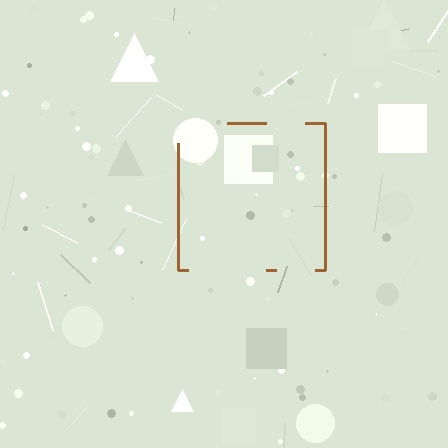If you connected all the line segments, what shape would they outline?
They would outline a square.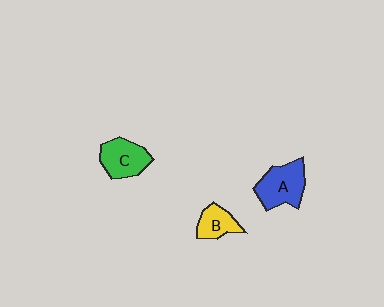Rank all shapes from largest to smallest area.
From largest to smallest: A (blue), C (green), B (yellow).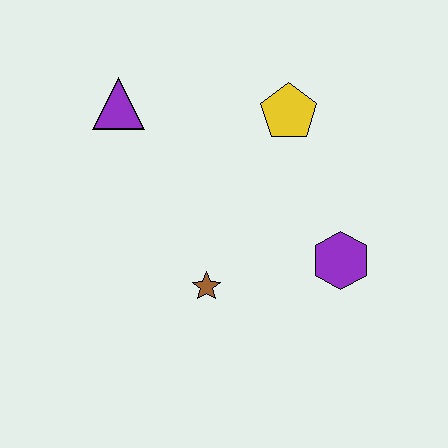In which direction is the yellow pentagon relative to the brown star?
The yellow pentagon is above the brown star.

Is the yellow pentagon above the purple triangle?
No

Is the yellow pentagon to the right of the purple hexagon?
No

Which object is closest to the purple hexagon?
The brown star is closest to the purple hexagon.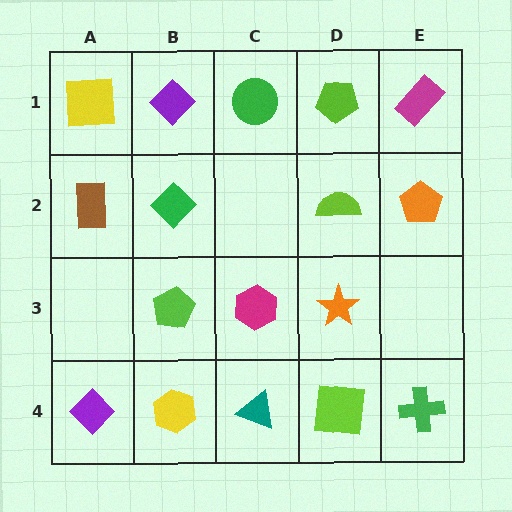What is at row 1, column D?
A lime pentagon.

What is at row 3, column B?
A lime pentagon.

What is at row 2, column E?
An orange pentagon.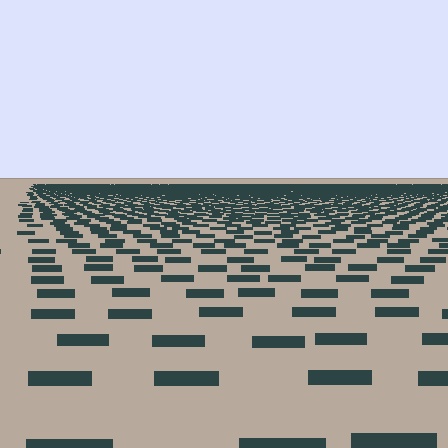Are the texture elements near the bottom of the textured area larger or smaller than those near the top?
Larger. Near the bottom, elements are closer to the viewer and appear at a bigger on-screen size.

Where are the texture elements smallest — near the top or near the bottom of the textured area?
Near the top.